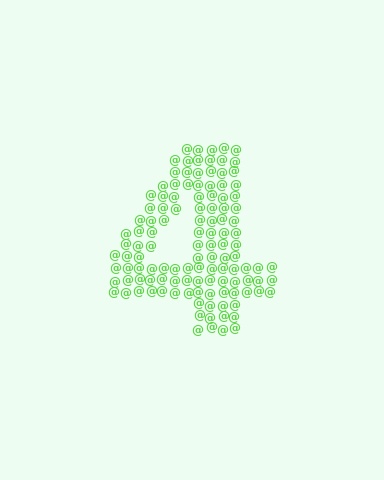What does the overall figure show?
The overall figure shows the digit 4.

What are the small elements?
The small elements are at signs.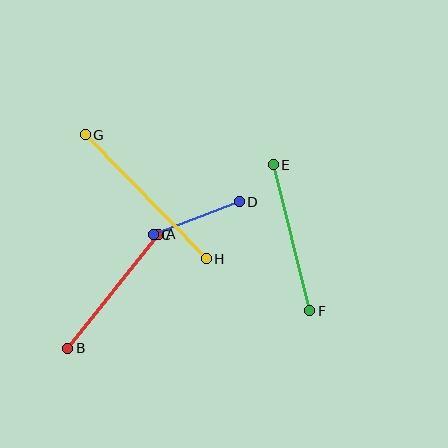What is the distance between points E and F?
The distance is approximately 150 pixels.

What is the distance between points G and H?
The distance is approximately 173 pixels.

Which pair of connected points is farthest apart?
Points G and H are farthest apart.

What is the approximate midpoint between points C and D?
The midpoint is at approximately (196, 218) pixels.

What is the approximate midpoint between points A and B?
The midpoint is at approximately (113, 291) pixels.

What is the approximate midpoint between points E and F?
The midpoint is at approximately (291, 238) pixels.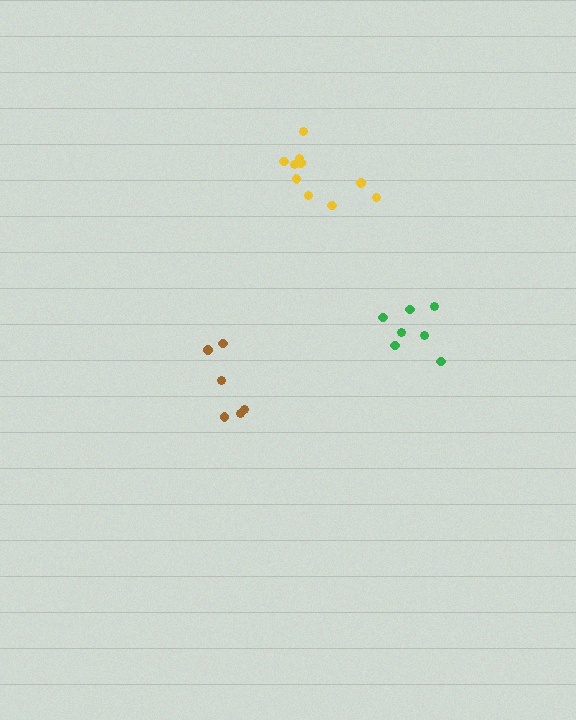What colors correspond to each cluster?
The clusters are colored: brown, yellow, green.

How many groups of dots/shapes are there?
There are 3 groups.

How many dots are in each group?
Group 1: 6 dots, Group 2: 10 dots, Group 3: 7 dots (23 total).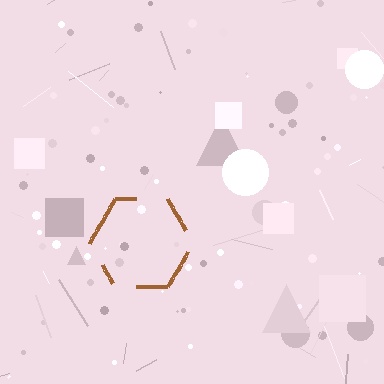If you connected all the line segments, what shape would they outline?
They would outline a hexagon.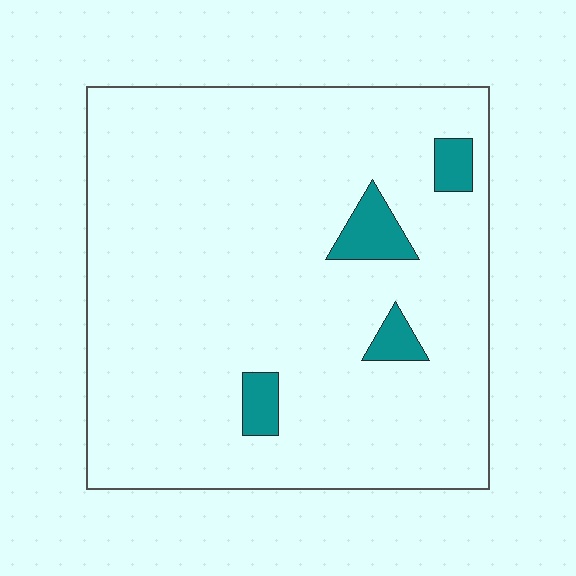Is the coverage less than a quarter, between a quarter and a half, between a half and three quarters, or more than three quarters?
Less than a quarter.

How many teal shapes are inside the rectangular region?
4.